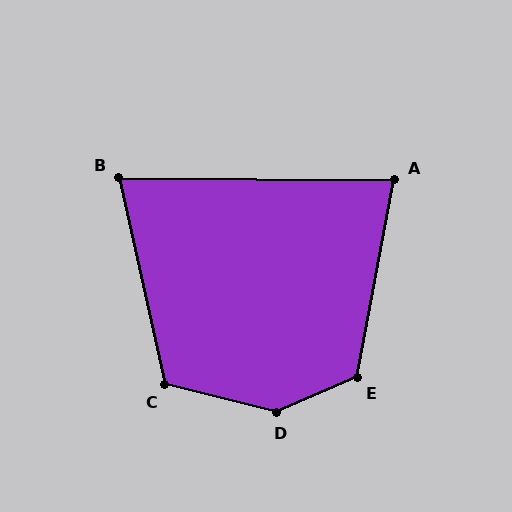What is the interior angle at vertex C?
Approximately 116 degrees (obtuse).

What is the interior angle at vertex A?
Approximately 80 degrees (acute).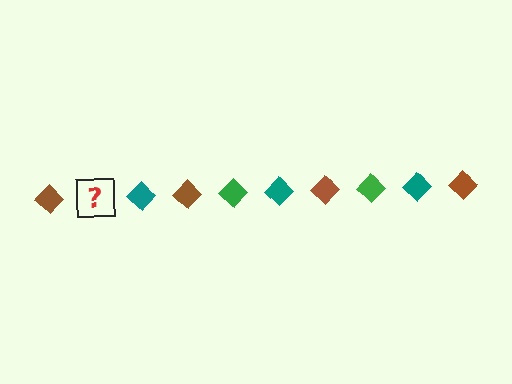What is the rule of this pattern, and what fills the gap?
The rule is that the pattern cycles through brown, green, teal diamonds. The gap should be filled with a green diamond.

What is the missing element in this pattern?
The missing element is a green diamond.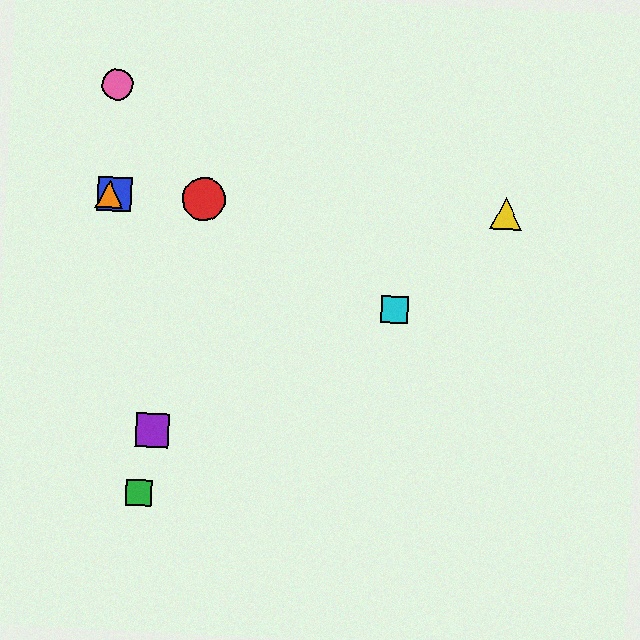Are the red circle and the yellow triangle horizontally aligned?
Yes, both are at y≈199.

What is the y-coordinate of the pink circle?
The pink circle is at y≈84.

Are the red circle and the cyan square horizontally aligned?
No, the red circle is at y≈199 and the cyan square is at y≈309.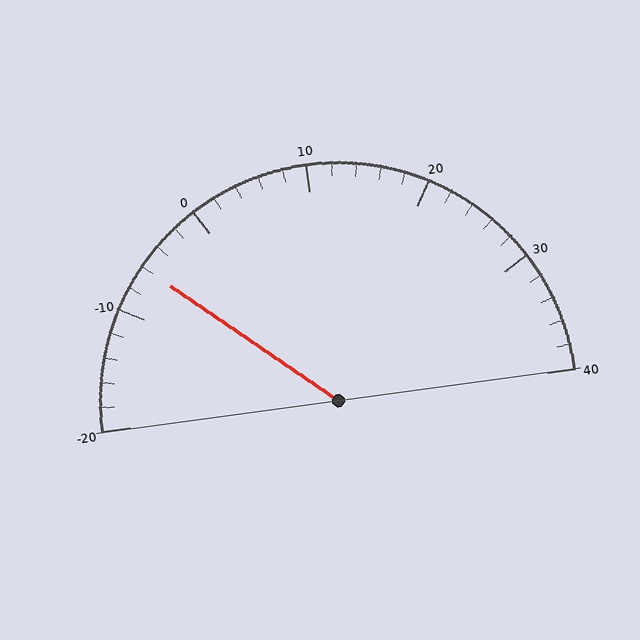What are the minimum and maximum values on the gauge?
The gauge ranges from -20 to 40.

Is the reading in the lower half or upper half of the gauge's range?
The reading is in the lower half of the range (-20 to 40).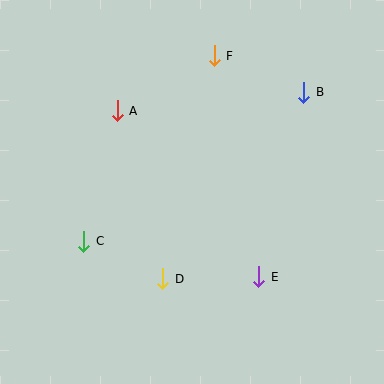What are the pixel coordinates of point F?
Point F is at (214, 56).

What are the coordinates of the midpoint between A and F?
The midpoint between A and F is at (166, 83).